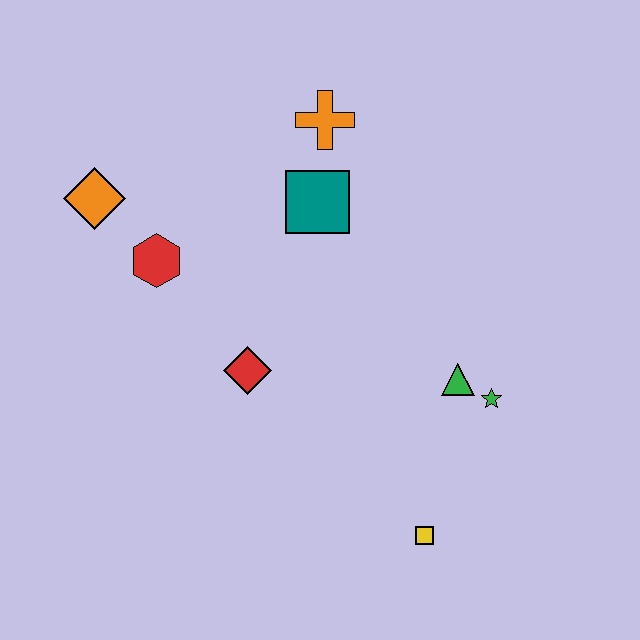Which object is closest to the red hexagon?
The orange diamond is closest to the red hexagon.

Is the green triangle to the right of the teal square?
Yes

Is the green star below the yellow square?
No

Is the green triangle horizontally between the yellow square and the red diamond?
No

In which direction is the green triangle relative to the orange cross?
The green triangle is below the orange cross.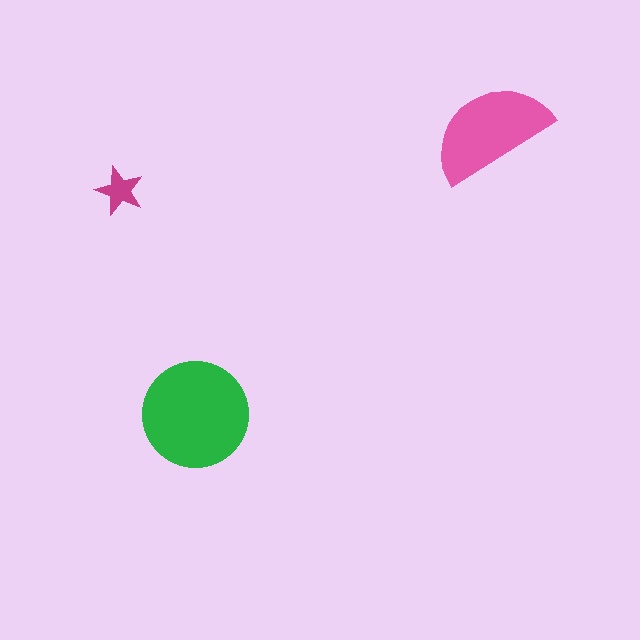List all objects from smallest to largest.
The magenta star, the pink semicircle, the green circle.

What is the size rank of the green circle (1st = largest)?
1st.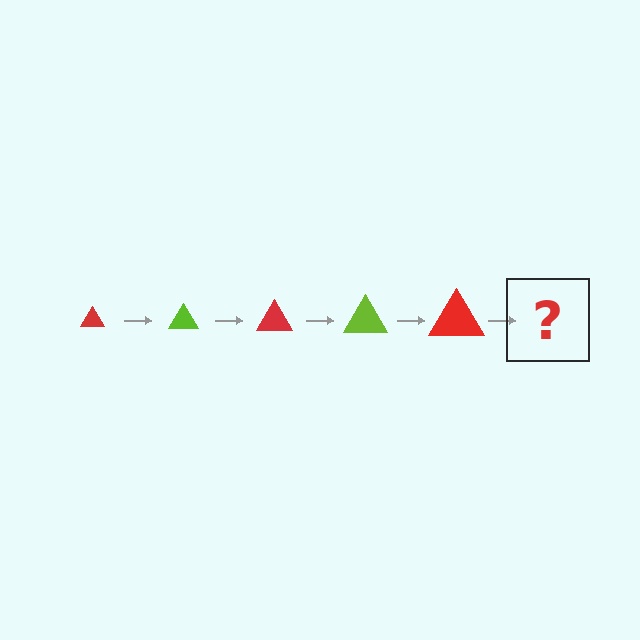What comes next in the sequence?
The next element should be a lime triangle, larger than the previous one.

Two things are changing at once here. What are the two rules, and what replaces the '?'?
The two rules are that the triangle grows larger each step and the color cycles through red and lime. The '?' should be a lime triangle, larger than the previous one.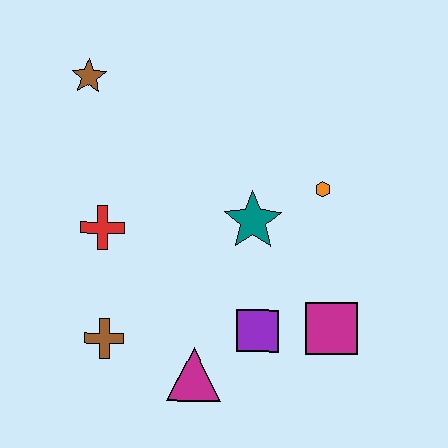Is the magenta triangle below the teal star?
Yes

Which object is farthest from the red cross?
The magenta square is farthest from the red cross.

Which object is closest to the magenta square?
The purple square is closest to the magenta square.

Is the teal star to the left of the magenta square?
Yes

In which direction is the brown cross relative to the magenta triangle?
The brown cross is to the left of the magenta triangle.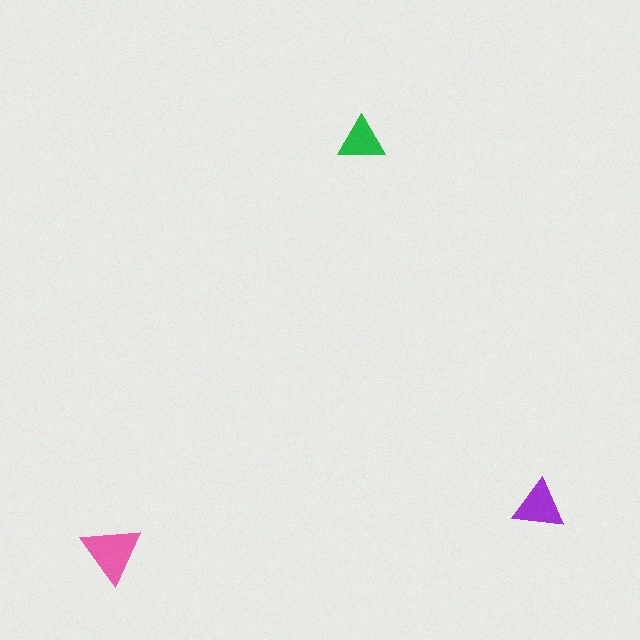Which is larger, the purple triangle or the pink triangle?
The pink one.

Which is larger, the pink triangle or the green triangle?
The pink one.